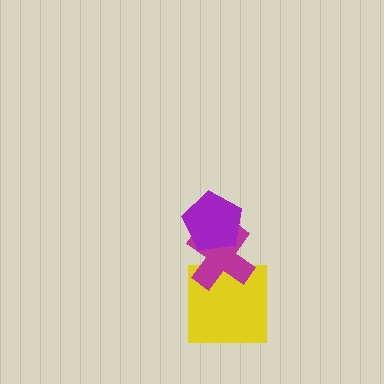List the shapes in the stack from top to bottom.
From top to bottom: the purple pentagon, the magenta cross, the yellow square.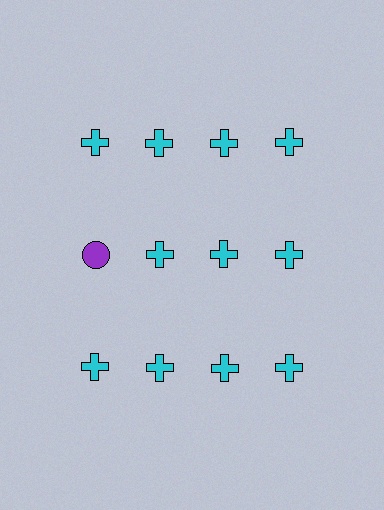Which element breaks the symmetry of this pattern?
The purple circle in the second row, leftmost column breaks the symmetry. All other shapes are cyan crosses.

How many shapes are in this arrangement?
There are 12 shapes arranged in a grid pattern.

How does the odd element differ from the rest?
It differs in both color (purple instead of cyan) and shape (circle instead of cross).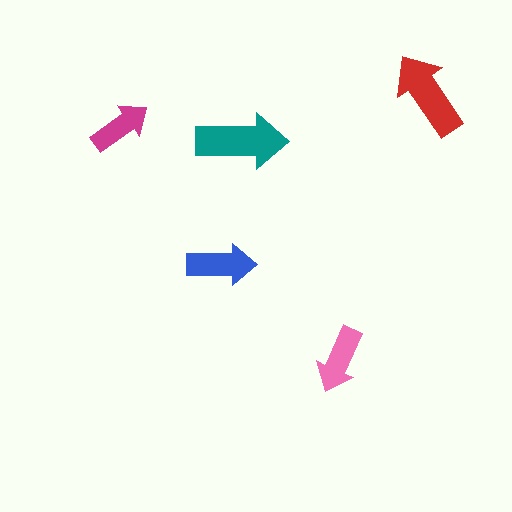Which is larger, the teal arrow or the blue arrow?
The teal one.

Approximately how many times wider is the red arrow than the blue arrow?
About 1.5 times wider.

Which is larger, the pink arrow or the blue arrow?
The blue one.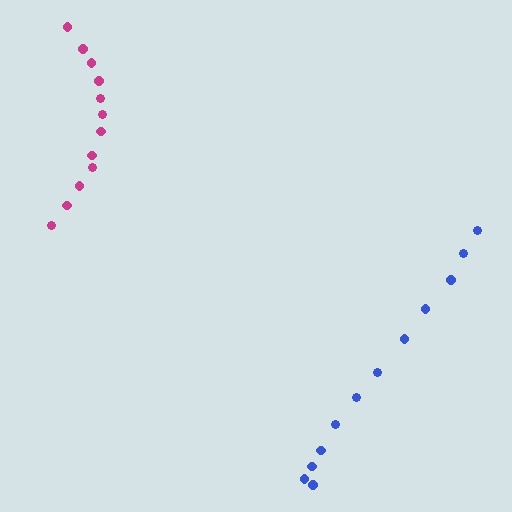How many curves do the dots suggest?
There are 2 distinct paths.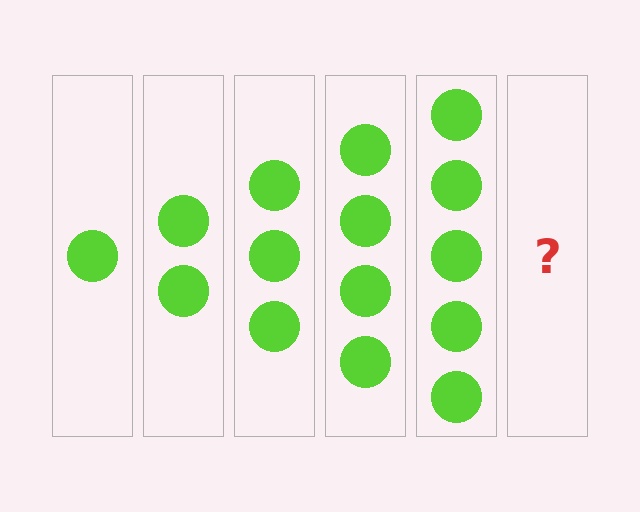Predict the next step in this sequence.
The next step is 6 circles.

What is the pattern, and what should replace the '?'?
The pattern is that each step adds one more circle. The '?' should be 6 circles.